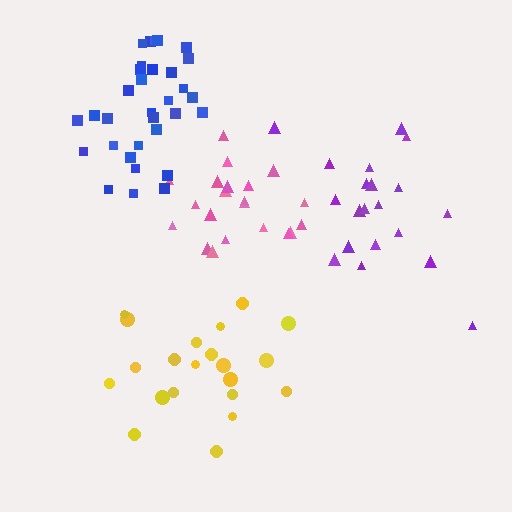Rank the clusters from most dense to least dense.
blue, pink, yellow, purple.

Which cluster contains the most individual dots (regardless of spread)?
Blue (32).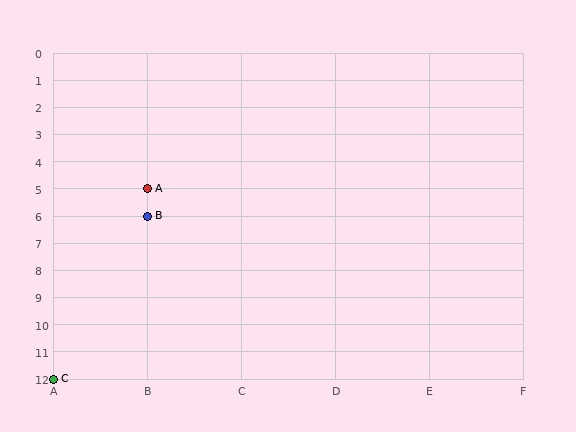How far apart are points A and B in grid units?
Points A and B are 1 row apart.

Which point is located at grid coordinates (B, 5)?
Point A is at (B, 5).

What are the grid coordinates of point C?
Point C is at grid coordinates (A, 12).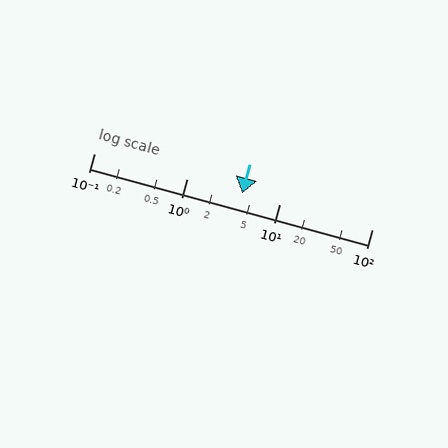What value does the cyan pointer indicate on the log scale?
The pointer indicates approximately 4.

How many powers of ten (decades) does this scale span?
The scale spans 3 decades, from 0.1 to 100.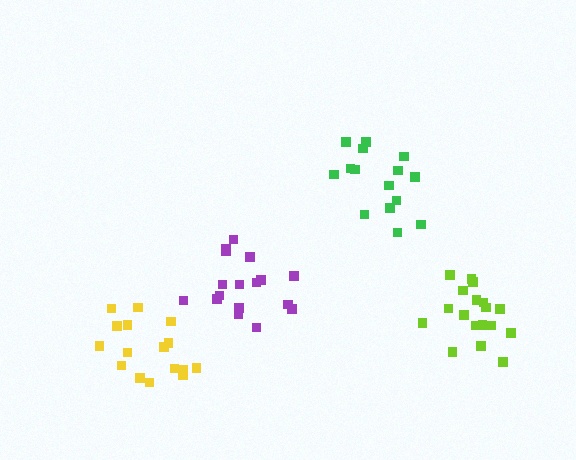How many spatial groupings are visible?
There are 4 spatial groupings.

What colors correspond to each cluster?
The clusters are colored: green, lime, purple, yellow.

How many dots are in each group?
Group 1: 15 dots, Group 2: 18 dots, Group 3: 17 dots, Group 4: 16 dots (66 total).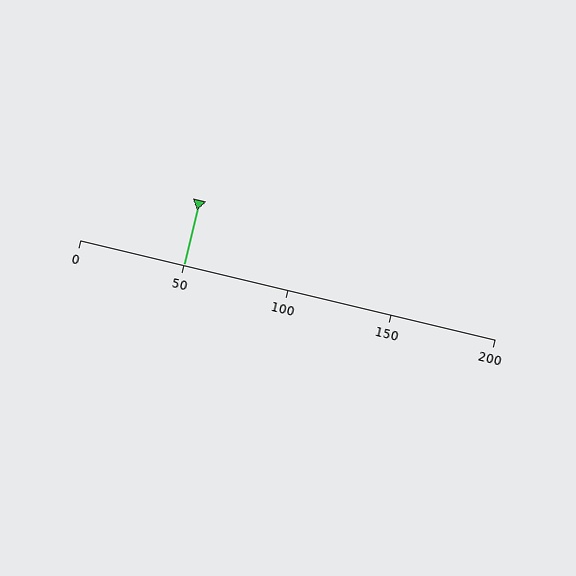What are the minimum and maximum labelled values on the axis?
The axis runs from 0 to 200.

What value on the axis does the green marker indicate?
The marker indicates approximately 50.